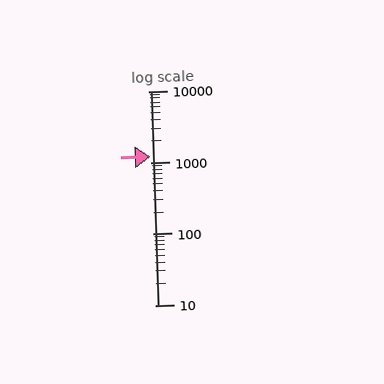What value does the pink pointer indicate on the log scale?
The pointer indicates approximately 1200.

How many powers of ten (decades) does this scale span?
The scale spans 3 decades, from 10 to 10000.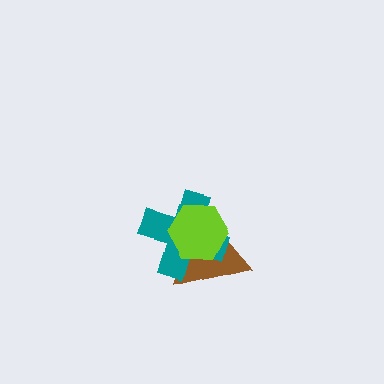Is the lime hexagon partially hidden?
No, no other shape covers it.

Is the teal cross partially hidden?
Yes, it is partially covered by another shape.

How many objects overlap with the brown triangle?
2 objects overlap with the brown triangle.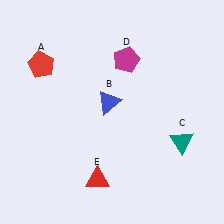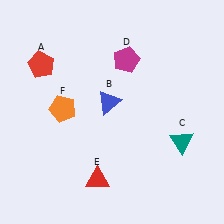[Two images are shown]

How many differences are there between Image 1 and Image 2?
There is 1 difference between the two images.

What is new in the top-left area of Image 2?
An orange pentagon (F) was added in the top-left area of Image 2.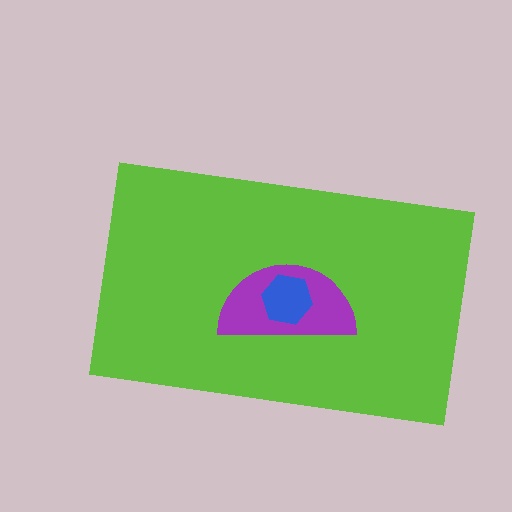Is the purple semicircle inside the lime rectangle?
Yes.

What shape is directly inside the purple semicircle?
The blue hexagon.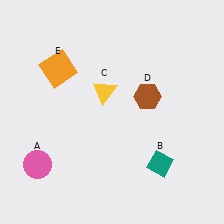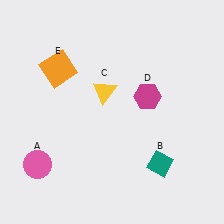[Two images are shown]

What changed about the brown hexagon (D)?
In Image 1, D is brown. In Image 2, it changed to magenta.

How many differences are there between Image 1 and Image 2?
There is 1 difference between the two images.